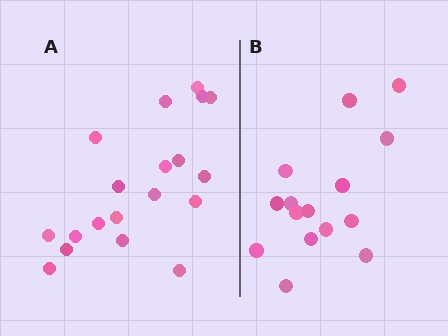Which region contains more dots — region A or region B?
Region A (the left region) has more dots.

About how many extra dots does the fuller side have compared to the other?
Region A has about 4 more dots than region B.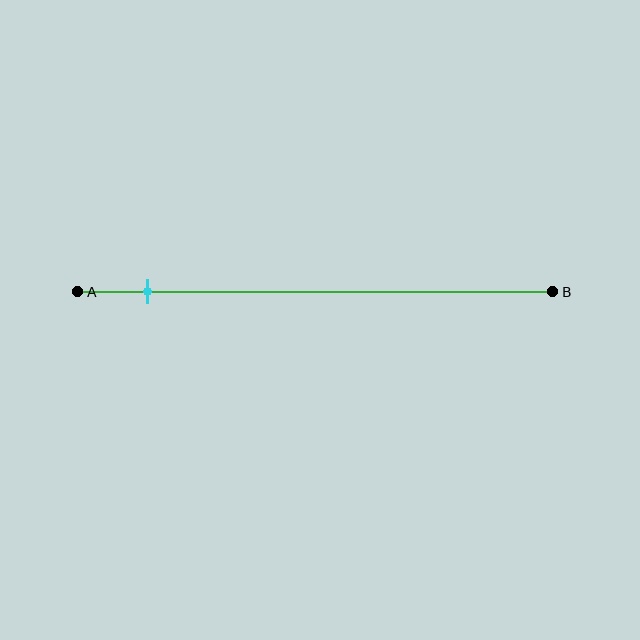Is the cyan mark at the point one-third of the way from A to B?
No, the mark is at about 15% from A, not at the 33% one-third point.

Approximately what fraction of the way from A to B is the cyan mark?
The cyan mark is approximately 15% of the way from A to B.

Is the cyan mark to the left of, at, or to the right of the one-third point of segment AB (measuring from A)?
The cyan mark is to the left of the one-third point of segment AB.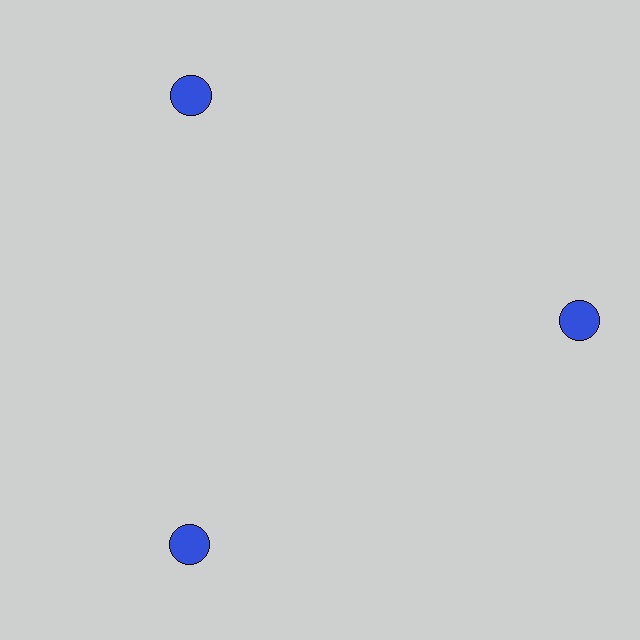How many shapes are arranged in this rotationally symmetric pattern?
There are 3 shapes, arranged in 3 groups of 1.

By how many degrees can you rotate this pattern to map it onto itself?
The pattern maps onto itself every 120 degrees of rotation.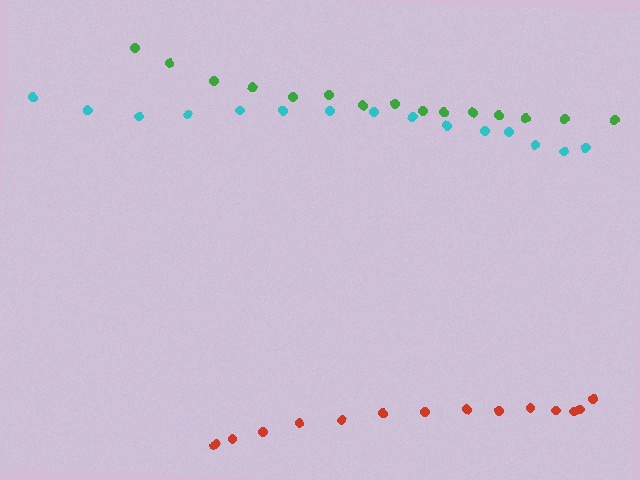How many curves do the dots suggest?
There are 3 distinct paths.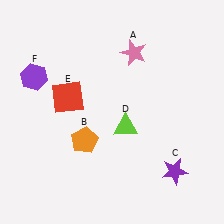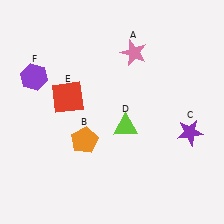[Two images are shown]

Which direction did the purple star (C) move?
The purple star (C) moved up.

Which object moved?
The purple star (C) moved up.